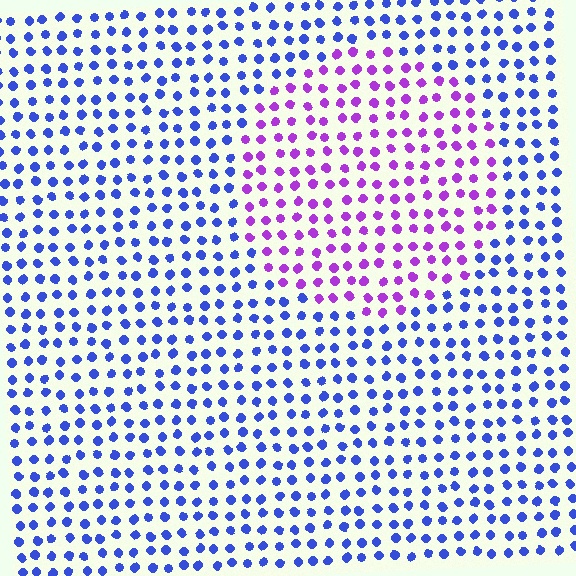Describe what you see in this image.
The image is filled with small blue elements in a uniform arrangement. A circle-shaped region is visible where the elements are tinted to a slightly different hue, forming a subtle color boundary.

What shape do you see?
I see a circle.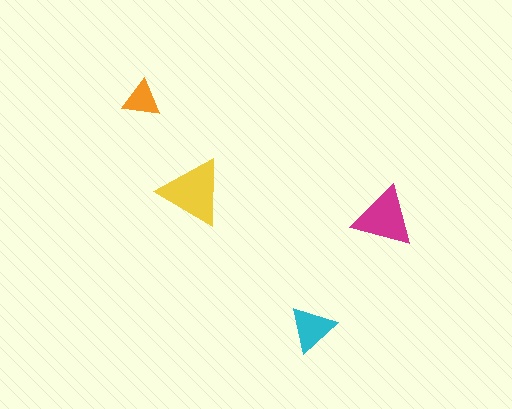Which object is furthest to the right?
The magenta triangle is rightmost.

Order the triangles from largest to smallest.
the yellow one, the magenta one, the cyan one, the orange one.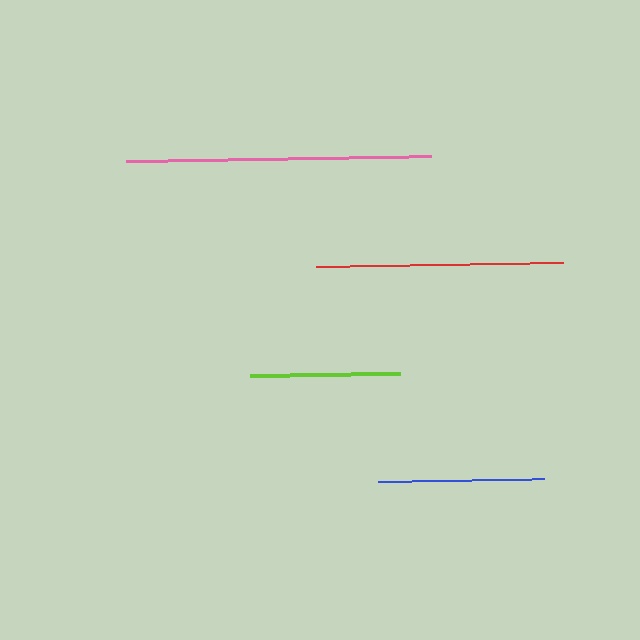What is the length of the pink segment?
The pink segment is approximately 305 pixels long.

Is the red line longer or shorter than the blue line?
The red line is longer than the blue line.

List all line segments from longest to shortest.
From longest to shortest: pink, red, blue, lime.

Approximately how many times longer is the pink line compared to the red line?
The pink line is approximately 1.2 times the length of the red line.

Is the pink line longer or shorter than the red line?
The pink line is longer than the red line.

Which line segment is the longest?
The pink line is the longest at approximately 305 pixels.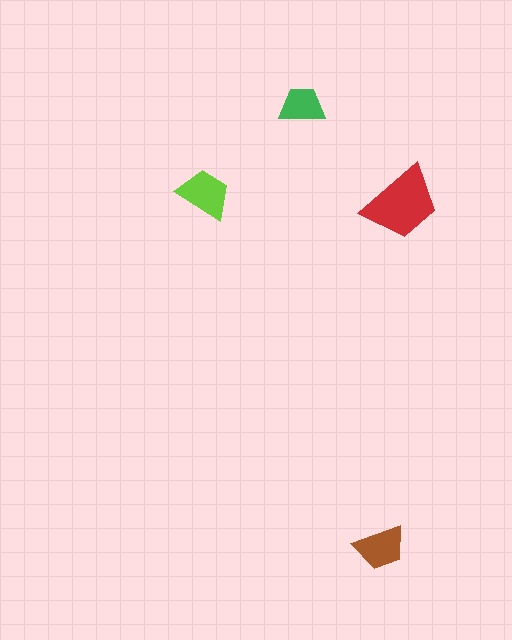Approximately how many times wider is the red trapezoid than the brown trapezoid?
About 1.5 times wider.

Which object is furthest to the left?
The lime trapezoid is leftmost.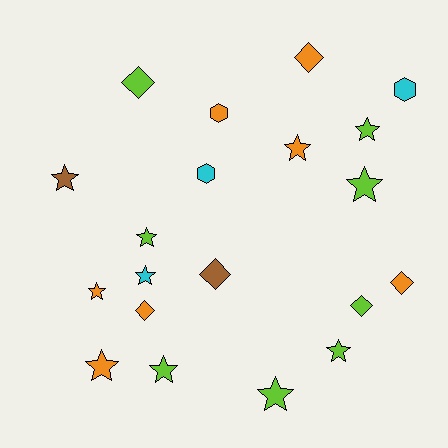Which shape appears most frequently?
Star, with 11 objects.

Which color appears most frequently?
Lime, with 8 objects.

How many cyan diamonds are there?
There are no cyan diamonds.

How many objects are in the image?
There are 20 objects.